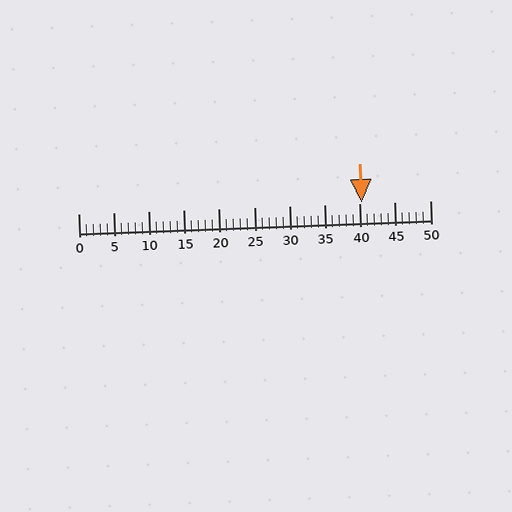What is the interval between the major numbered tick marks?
The major tick marks are spaced 5 units apart.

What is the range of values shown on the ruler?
The ruler shows values from 0 to 50.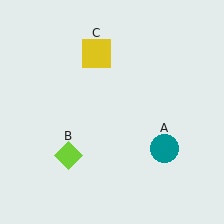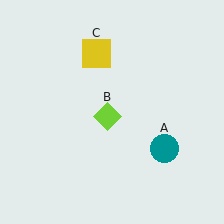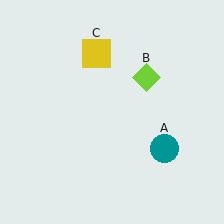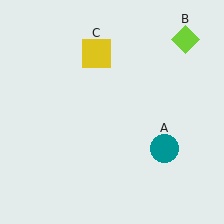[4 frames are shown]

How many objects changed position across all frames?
1 object changed position: lime diamond (object B).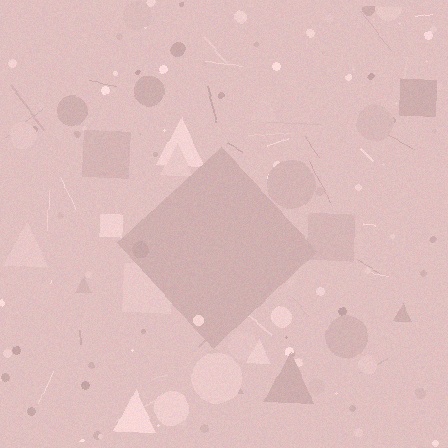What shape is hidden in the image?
A diamond is hidden in the image.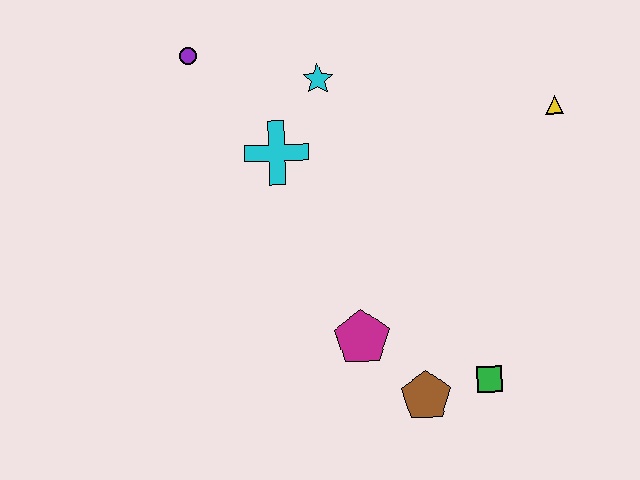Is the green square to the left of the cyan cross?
No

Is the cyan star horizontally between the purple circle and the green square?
Yes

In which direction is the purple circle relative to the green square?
The purple circle is above the green square.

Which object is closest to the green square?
The brown pentagon is closest to the green square.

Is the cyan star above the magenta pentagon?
Yes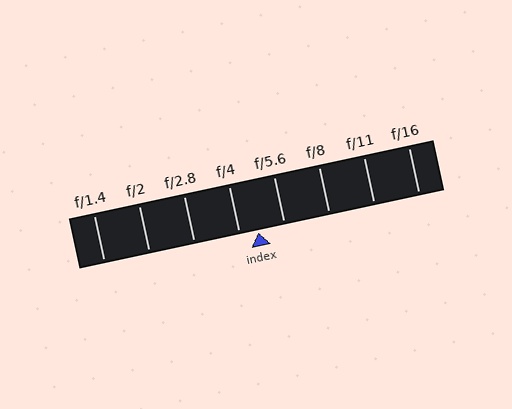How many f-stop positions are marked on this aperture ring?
There are 8 f-stop positions marked.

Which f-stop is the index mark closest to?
The index mark is closest to f/4.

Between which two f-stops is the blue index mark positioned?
The index mark is between f/4 and f/5.6.